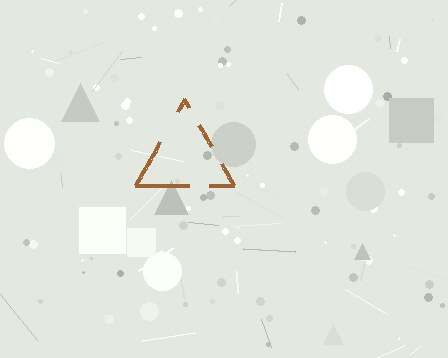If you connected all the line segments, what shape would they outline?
They would outline a triangle.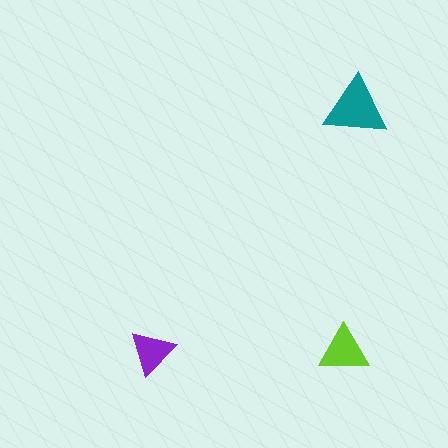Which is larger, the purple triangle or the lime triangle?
The lime one.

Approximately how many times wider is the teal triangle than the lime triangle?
About 1.5 times wider.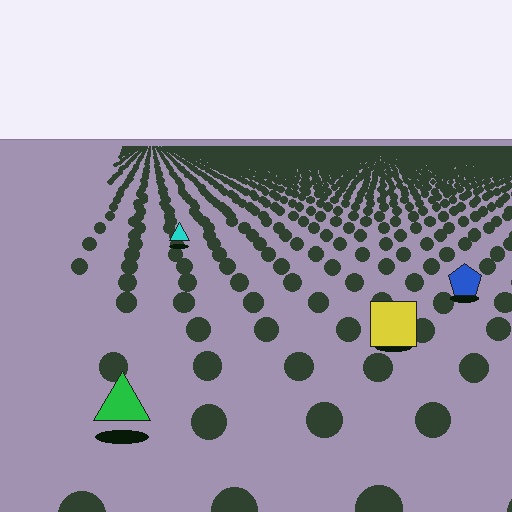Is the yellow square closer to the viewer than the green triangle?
No. The green triangle is closer — you can tell from the texture gradient: the ground texture is coarser near it.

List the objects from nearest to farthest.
From nearest to farthest: the green triangle, the yellow square, the blue pentagon, the cyan triangle.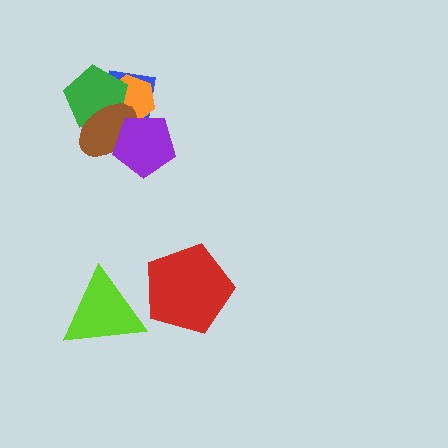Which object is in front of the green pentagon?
The brown ellipse is in front of the green pentagon.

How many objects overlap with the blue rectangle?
4 objects overlap with the blue rectangle.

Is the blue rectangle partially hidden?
Yes, it is partially covered by another shape.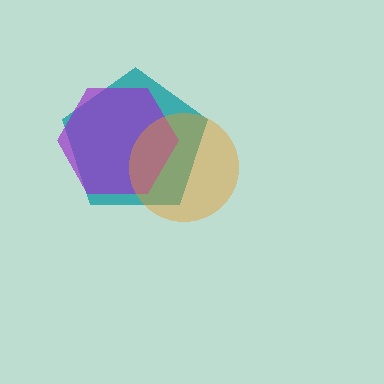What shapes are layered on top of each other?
The layered shapes are: a teal pentagon, a purple hexagon, an orange circle.